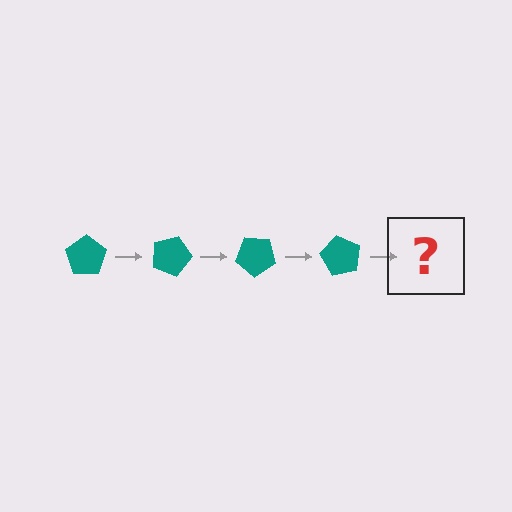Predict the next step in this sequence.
The next step is a teal pentagon rotated 80 degrees.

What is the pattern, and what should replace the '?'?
The pattern is that the pentagon rotates 20 degrees each step. The '?' should be a teal pentagon rotated 80 degrees.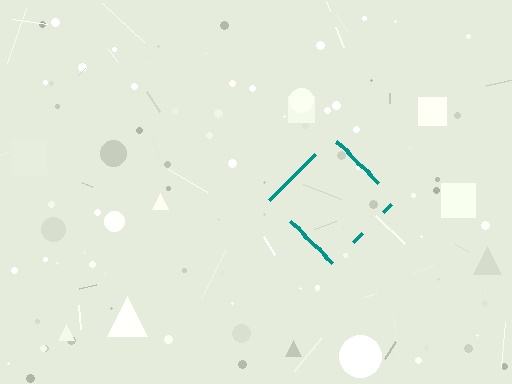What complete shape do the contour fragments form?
The contour fragments form a diamond.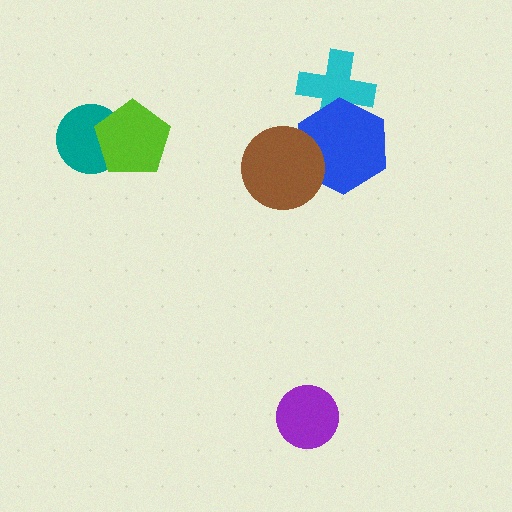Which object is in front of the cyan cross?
The blue hexagon is in front of the cyan cross.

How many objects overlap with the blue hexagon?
2 objects overlap with the blue hexagon.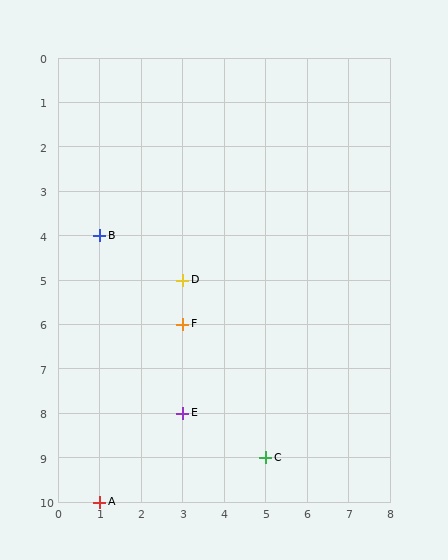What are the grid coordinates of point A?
Point A is at grid coordinates (1, 10).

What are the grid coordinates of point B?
Point B is at grid coordinates (1, 4).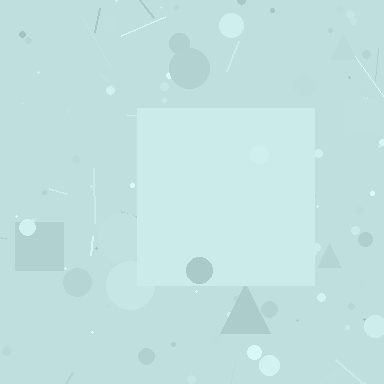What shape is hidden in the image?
A square is hidden in the image.